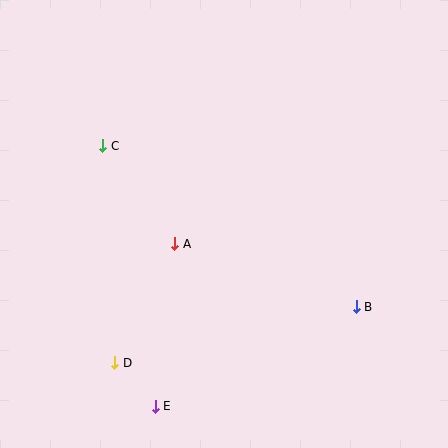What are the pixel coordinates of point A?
Point A is at (175, 244).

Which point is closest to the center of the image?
Point A at (175, 244) is closest to the center.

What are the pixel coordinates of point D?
Point D is at (115, 363).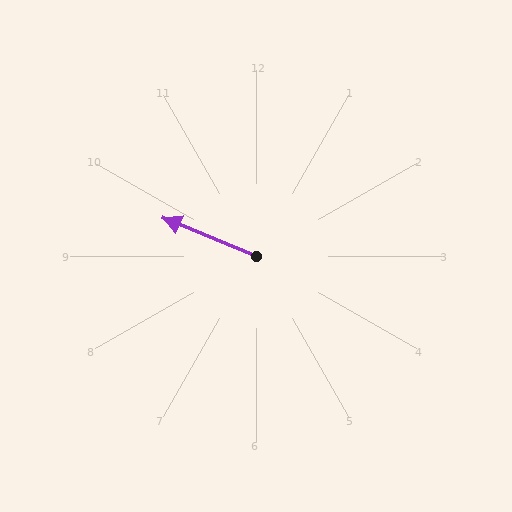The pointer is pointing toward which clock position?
Roughly 10 o'clock.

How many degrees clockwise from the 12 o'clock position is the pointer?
Approximately 292 degrees.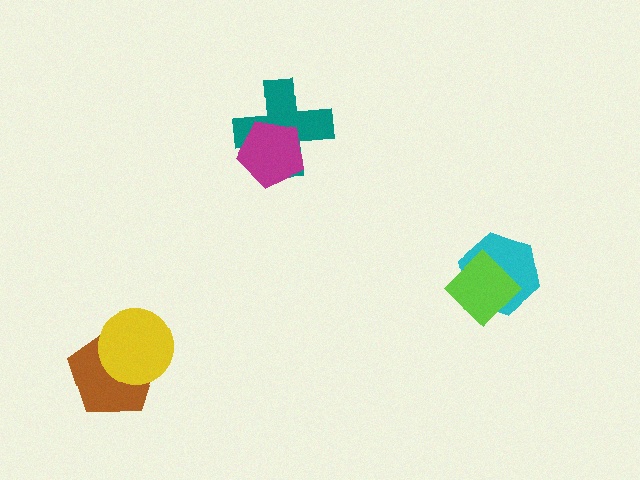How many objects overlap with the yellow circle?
1 object overlaps with the yellow circle.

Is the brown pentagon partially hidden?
Yes, it is partially covered by another shape.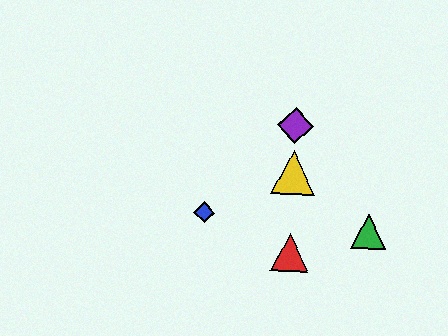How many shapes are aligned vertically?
3 shapes (the red triangle, the yellow triangle, the purple diamond) are aligned vertically.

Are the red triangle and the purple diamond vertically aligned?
Yes, both are at x≈290.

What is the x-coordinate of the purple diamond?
The purple diamond is at x≈295.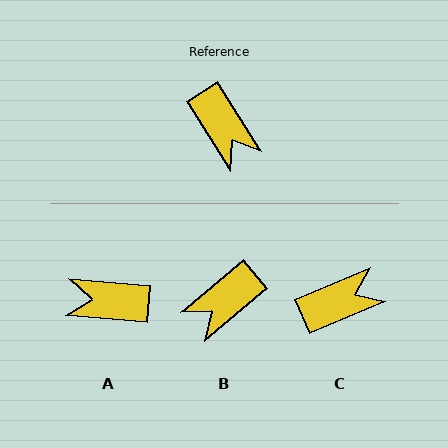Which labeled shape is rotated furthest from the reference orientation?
A, about 127 degrees away.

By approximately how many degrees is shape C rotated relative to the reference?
Approximately 81 degrees counter-clockwise.